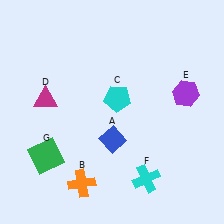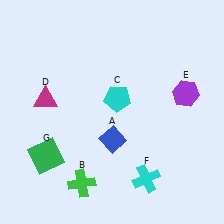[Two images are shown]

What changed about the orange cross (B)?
In Image 1, B is orange. In Image 2, it changed to green.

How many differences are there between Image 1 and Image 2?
There is 1 difference between the two images.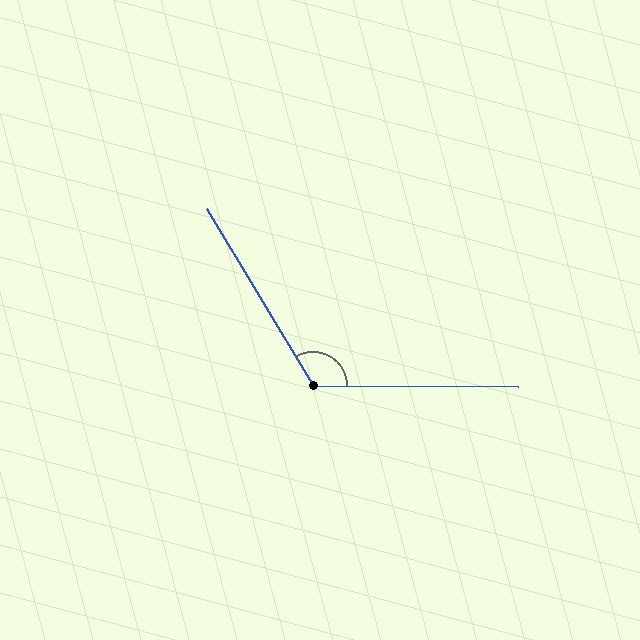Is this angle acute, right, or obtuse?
It is obtuse.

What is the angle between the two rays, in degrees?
Approximately 121 degrees.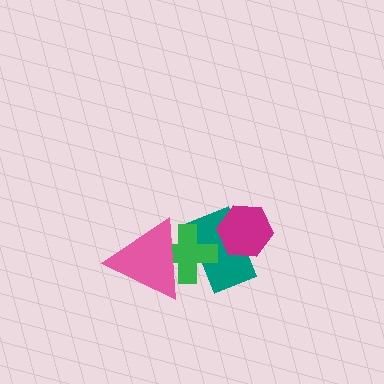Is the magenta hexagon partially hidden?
No, no other shape covers it.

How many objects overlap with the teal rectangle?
3 objects overlap with the teal rectangle.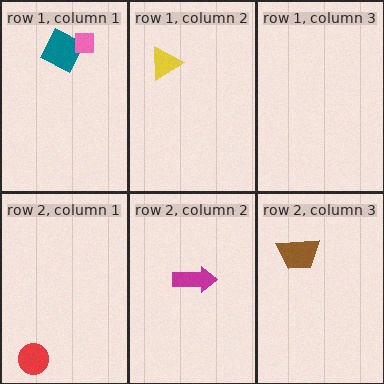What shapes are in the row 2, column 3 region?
The brown trapezoid.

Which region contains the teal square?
The row 1, column 1 region.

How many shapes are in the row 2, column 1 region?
1.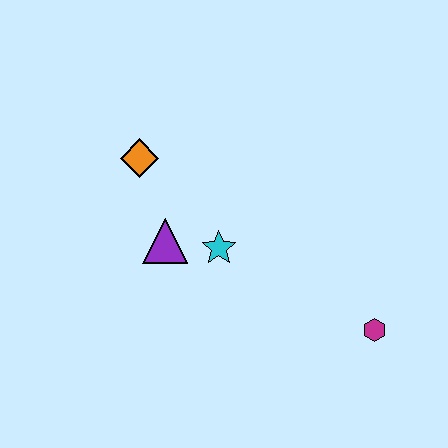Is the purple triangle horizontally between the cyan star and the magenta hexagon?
No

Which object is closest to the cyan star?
The purple triangle is closest to the cyan star.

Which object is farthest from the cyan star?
The magenta hexagon is farthest from the cyan star.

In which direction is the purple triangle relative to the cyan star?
The purple triangle is to the left of the cyan star.